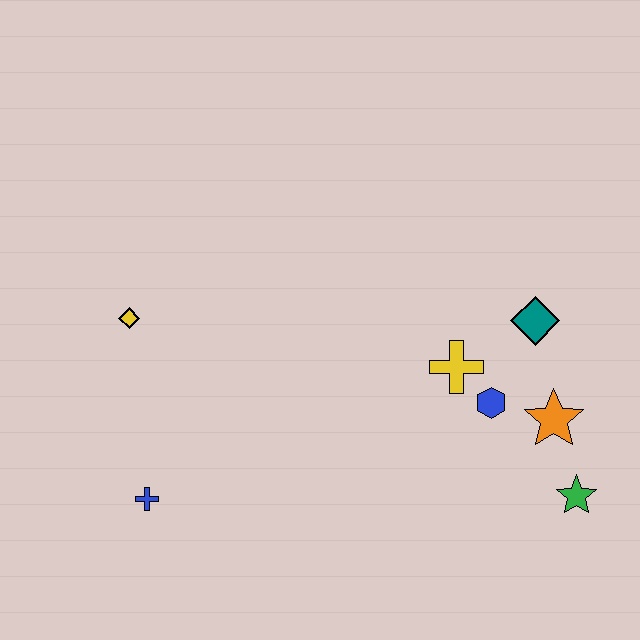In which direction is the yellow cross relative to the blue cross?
The yellow cross is to the right of the blue cross.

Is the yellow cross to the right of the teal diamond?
No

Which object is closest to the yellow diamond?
The blue cross is closest to the yellow diamond.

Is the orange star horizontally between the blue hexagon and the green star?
Yes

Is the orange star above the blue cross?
Yes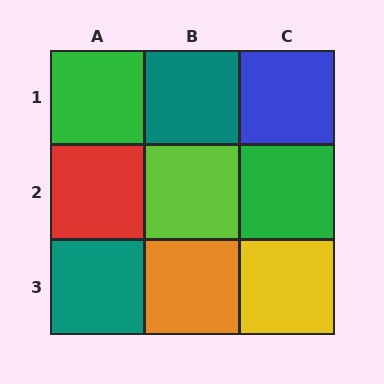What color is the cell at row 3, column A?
Teal.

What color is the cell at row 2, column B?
Lime.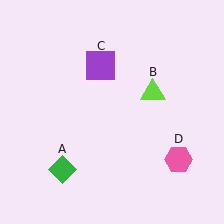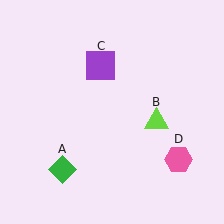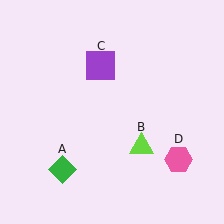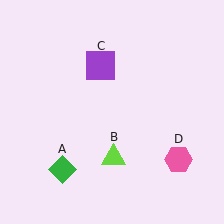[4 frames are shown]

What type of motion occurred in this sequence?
The lime triangle (object B) rotated clockwise around the center of the scene.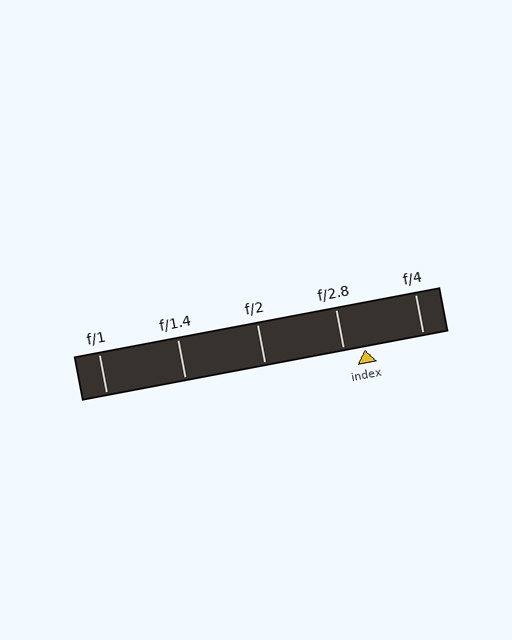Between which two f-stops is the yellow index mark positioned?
The index mark is between f/2.8 and f/4.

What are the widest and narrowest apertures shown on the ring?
The widest aperture shown is f/1 and the narrowest is f/4.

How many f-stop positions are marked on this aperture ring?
There are 5 f-stop positions marked.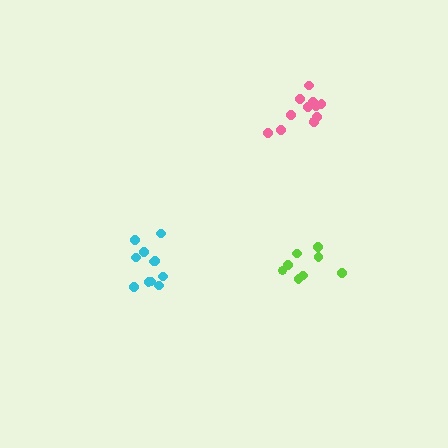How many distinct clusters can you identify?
There are 3 distinct clusters.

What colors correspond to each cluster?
The clusters are colored: cyan, pink, lime.